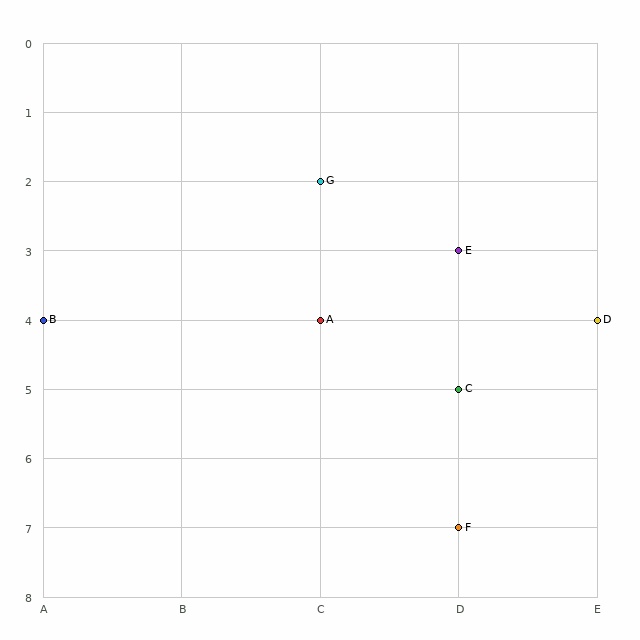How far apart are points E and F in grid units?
Points E and F are 4 rows apart.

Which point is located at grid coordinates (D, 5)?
Point C is at (D, 5).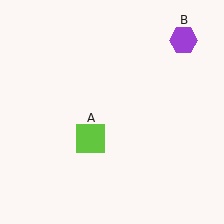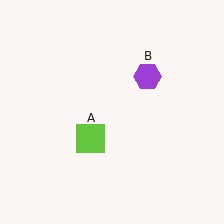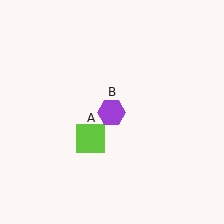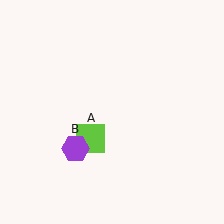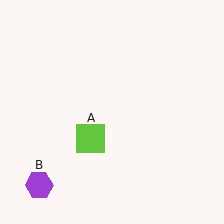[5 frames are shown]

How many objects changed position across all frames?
1 object changed position: purple hexagon (object B).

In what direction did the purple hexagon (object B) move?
The purple hexagon (object B) moved down and to the left.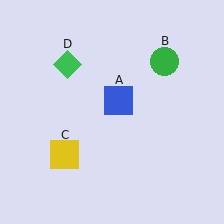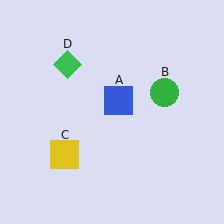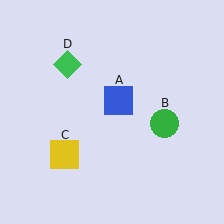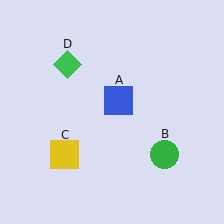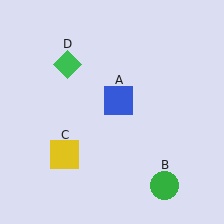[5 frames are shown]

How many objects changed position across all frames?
1 object changed position: green circle (object B).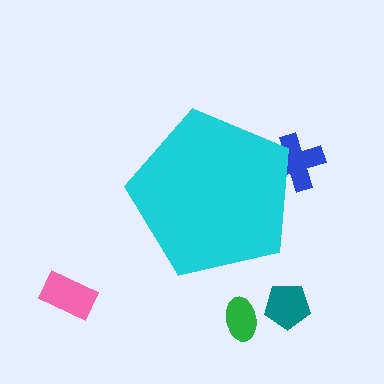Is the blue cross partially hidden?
Yes, the blue cross is partially hidden behind the cyan pentagon.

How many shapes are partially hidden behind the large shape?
1 shape is partially hidden.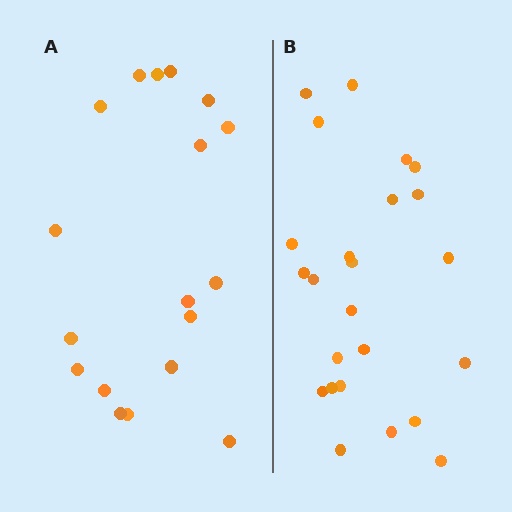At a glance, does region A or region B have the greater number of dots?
Region B (the right region) has more dots.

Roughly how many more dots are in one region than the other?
Region B has about 6 more dots than region A.